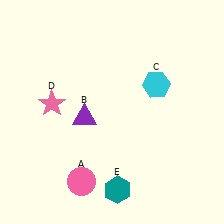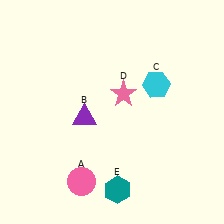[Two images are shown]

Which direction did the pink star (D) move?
The pink star (D) moved right.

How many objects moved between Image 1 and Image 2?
1 object moved between the two images.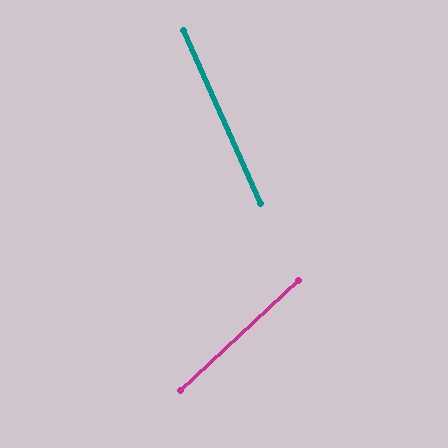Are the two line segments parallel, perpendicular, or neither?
Neither parallel nor perpendicular — they differ by about 71°.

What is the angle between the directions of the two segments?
Approximately 71 degrees.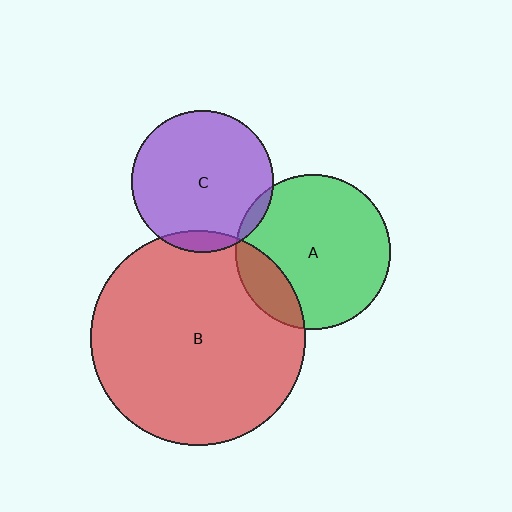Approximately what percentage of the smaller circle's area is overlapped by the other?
Approximately 10%.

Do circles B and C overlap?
Yes.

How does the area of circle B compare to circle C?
Approximately 2.3 times.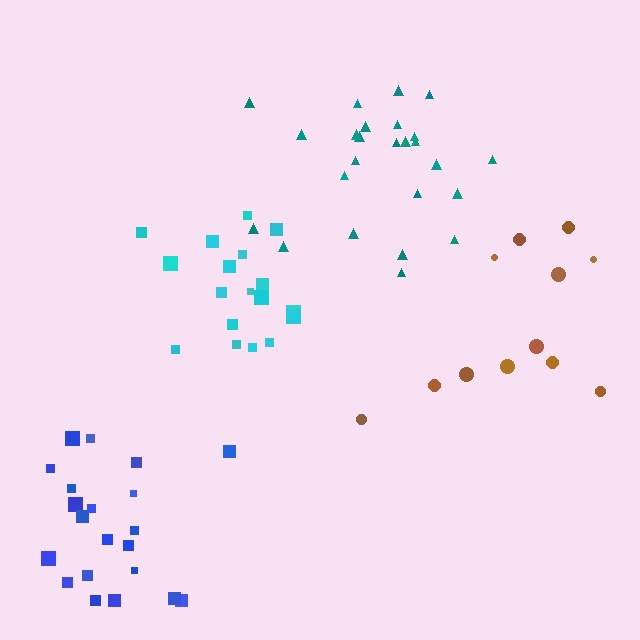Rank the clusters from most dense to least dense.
cyan, blue, teal, brown.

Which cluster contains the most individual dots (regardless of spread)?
Teal (25).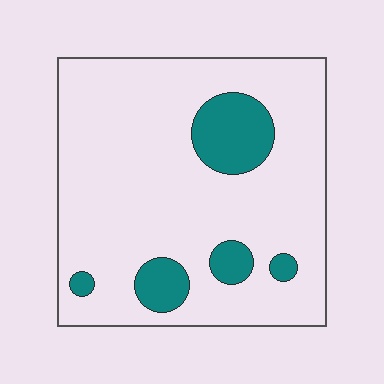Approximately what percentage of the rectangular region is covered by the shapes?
Approximately 15%.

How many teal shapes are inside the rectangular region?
5.